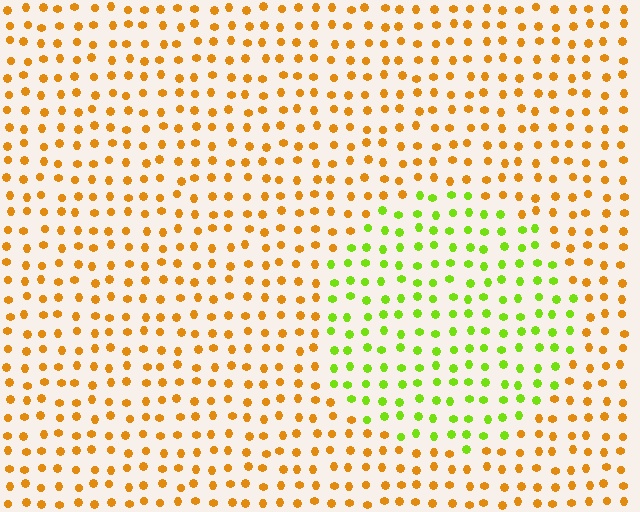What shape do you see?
I see a circle.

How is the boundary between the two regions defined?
The boundary is defined purely by a slight shift in hue (about 56 degrees). Spacing, size, and orientation are identical on both sides.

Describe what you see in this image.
The image is filled with small orange elements in a uniform arrangement. A circle-shaped region is visible where the elements are tinted to a slightly different hue, forming a subtle color boundary.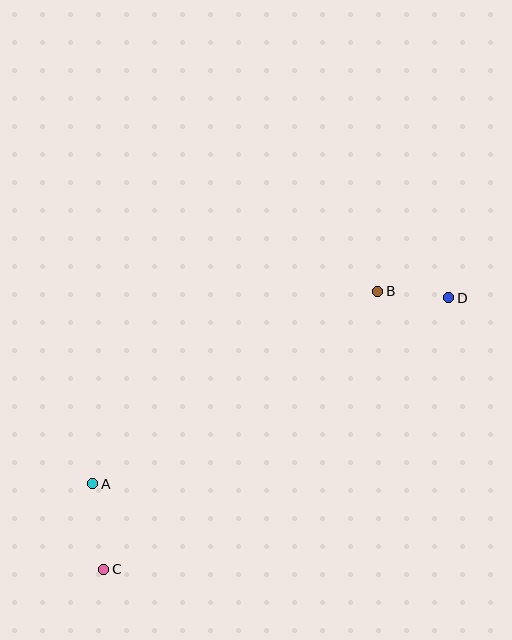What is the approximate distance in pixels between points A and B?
The distance between A and B is approximately 344 pixels.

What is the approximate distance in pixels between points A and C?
The distance between A and C is approximately 86 pixels.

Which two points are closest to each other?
Points B and D are closest to each other.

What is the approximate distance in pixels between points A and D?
The distance between A and D is approximately 402 pixels.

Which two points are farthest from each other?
Points C and D are farthest from each other.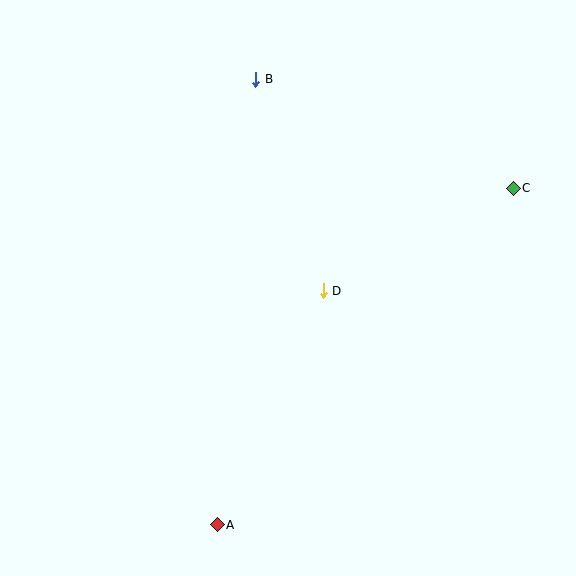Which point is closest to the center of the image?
Point D at (323, 291) is closest to the center.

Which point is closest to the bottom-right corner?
Point A is closest to the bottom-right corner.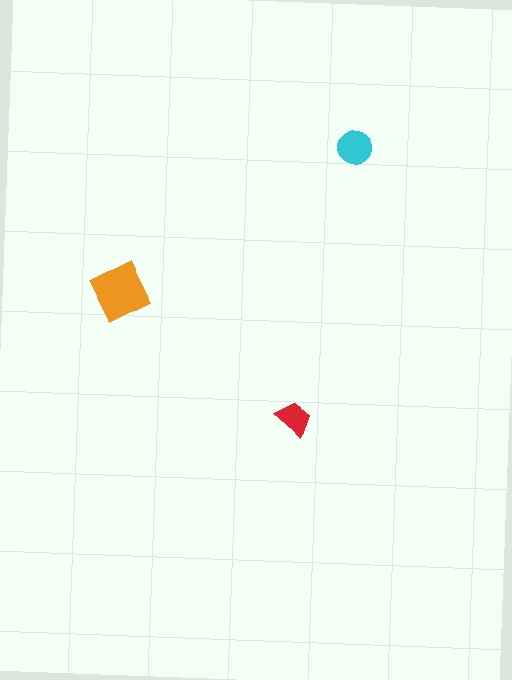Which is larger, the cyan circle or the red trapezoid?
The cyan circle.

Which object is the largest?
The orange diamond.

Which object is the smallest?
The red trapezoid.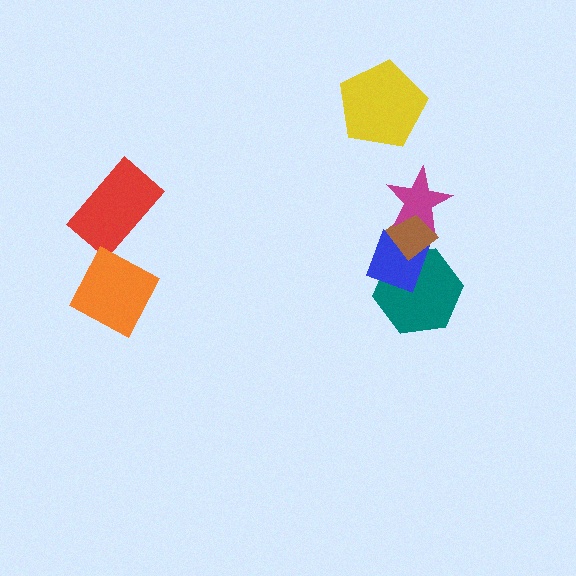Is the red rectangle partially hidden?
No, no other shape covers it.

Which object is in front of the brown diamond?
The magenta star is in front of the brown diamond.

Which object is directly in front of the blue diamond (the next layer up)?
The brown diamond is directly in front of the blue diamond.